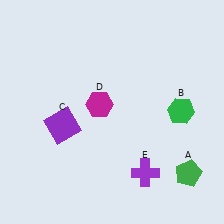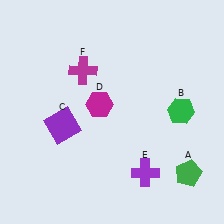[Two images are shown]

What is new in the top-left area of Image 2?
A magenta cross (F) was added in the top-left area of Image 2.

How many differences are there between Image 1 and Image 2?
There is 1 difference between the two images.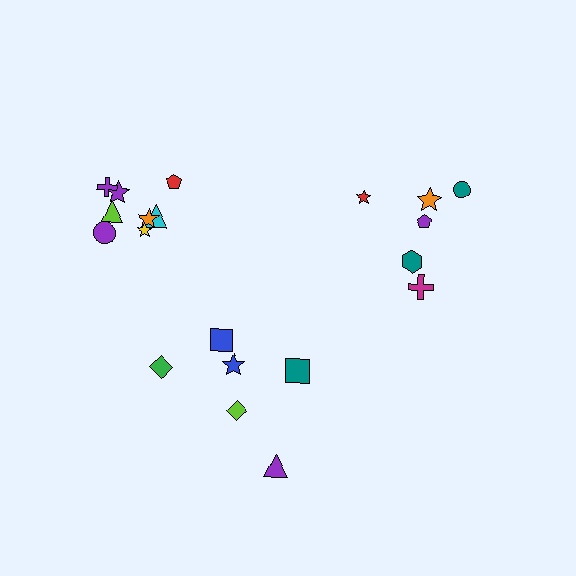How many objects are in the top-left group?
There are 8 objects.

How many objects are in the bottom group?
There are 6 objects.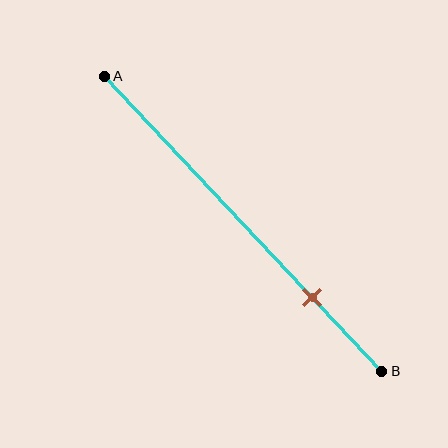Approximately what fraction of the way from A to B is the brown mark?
The brown mark is approximately 75% of the way from A to B.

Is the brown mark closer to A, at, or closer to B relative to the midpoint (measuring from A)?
The brown mark is closer to point B than the midpoint of segment AB.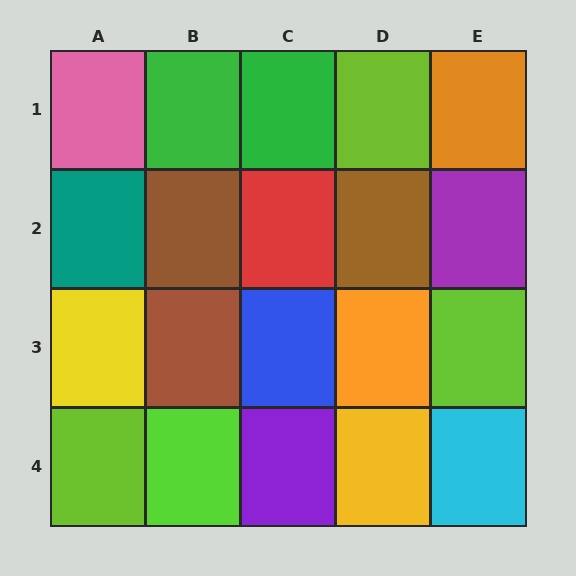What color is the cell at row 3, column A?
Yellow.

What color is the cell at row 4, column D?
Yellow.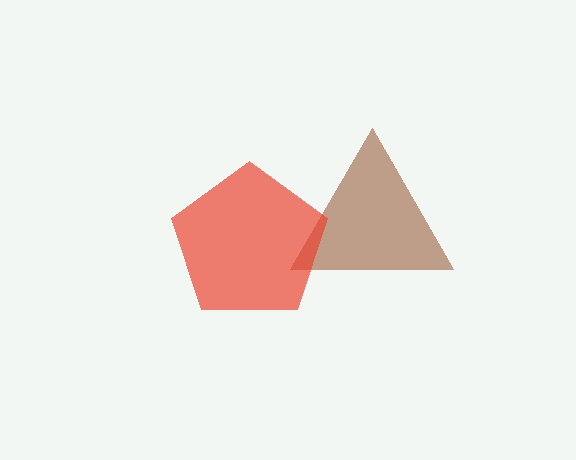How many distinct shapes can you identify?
There are 2 distinct shapes: a brown triangle, a red pentagon.